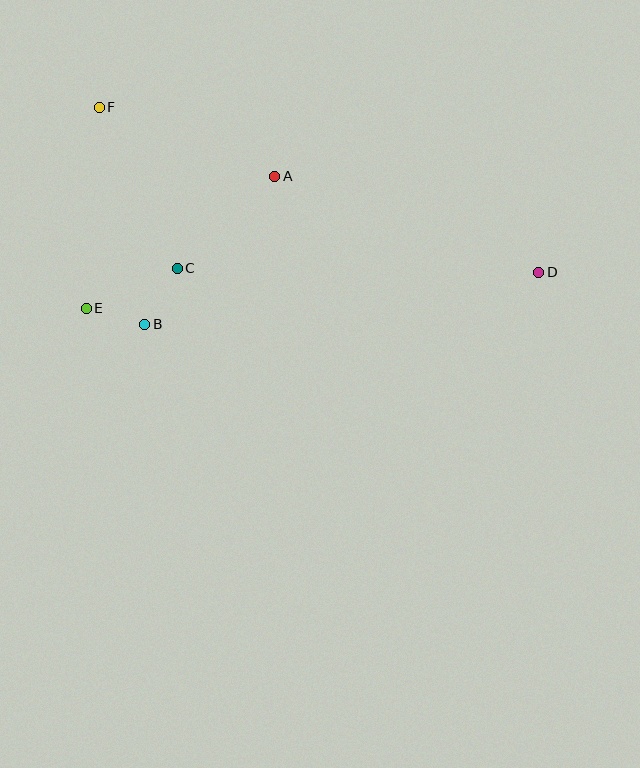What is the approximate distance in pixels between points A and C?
The distance between A and C is approximately 134 pixels.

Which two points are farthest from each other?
Points D and F are farthest from each other.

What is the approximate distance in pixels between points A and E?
The distance between A and E is approximately 230 pixels.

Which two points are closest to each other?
Points B and E are closest to each other.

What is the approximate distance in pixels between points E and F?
The distance between E and F is approximately 201 pixels.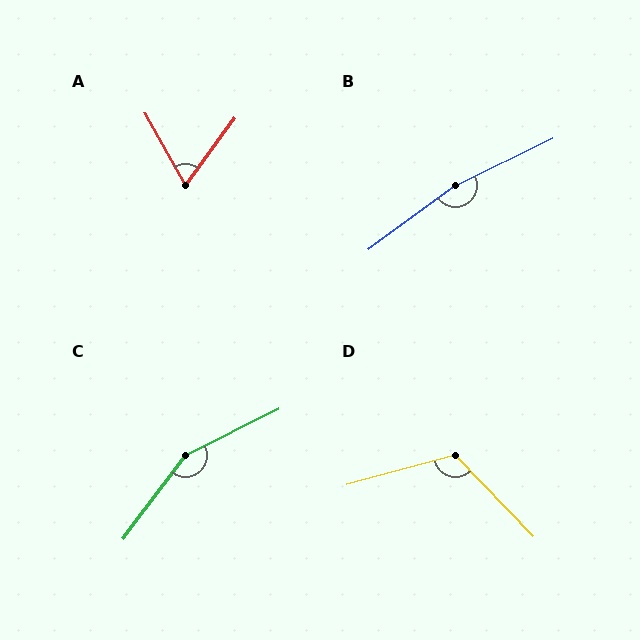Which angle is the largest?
B, at approximately 169 degrees.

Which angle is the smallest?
A, at approximately 65 degrees.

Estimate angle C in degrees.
Approximately 153 degrees.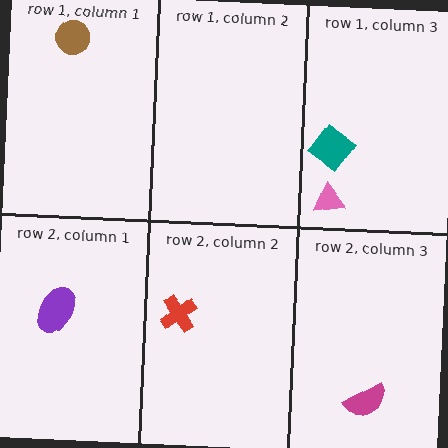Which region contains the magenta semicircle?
The row 2, column 3 region.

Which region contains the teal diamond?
The row 1, column 3 region.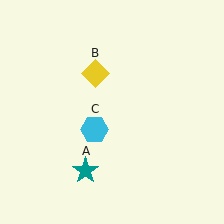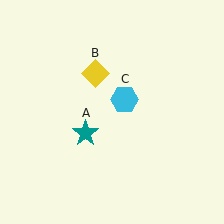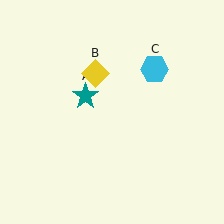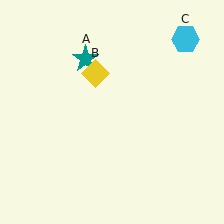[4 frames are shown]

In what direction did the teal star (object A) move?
The teal star (object A) moved up.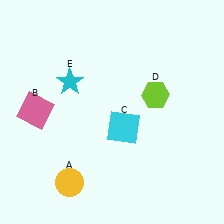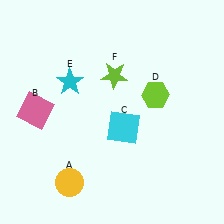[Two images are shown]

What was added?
A lime star (F) was added in Image 2.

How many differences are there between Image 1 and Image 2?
There is 1 difference between the two images.